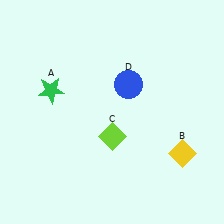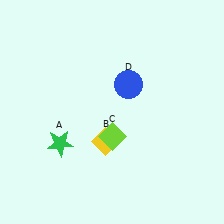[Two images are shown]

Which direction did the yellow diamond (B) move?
The yellow diamond (B) moved left.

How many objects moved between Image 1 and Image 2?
2 objects moved between the two images.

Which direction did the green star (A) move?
The green star (A) moved down.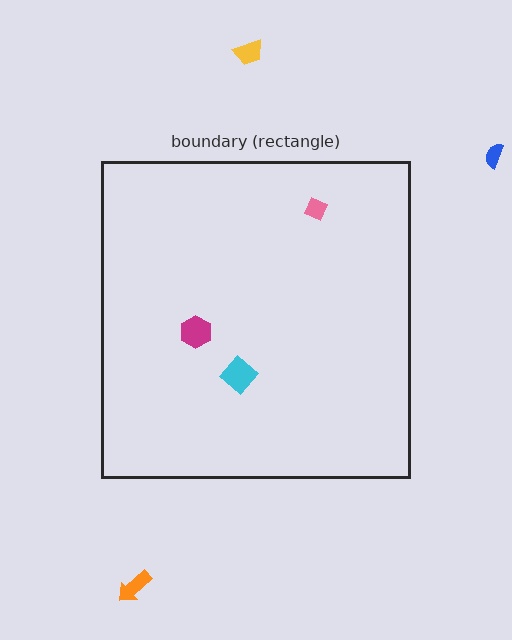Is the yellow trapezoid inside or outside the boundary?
Outside.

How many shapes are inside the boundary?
3 inside, 3 outside.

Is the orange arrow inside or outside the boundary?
Outside.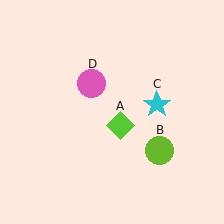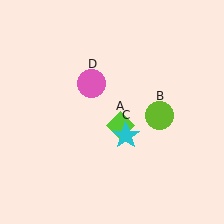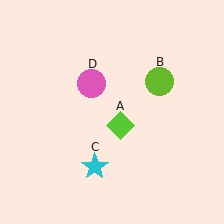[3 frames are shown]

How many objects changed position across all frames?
2 objects changed position: lime circle (object B), cyan star (object C).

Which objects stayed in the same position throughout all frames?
Lime diamond (object A) and pink circle (object D) remained stationary.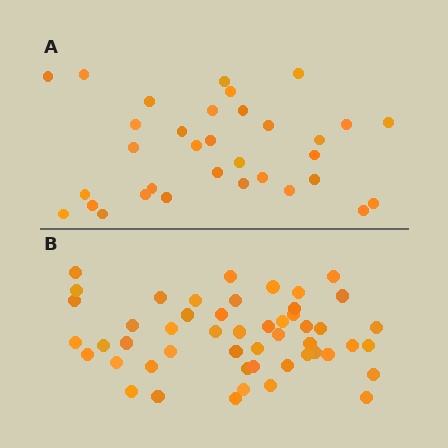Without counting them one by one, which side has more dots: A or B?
Region B (the bottom region) has more dots.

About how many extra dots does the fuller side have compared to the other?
Region B has approximately 15 more dots than region A.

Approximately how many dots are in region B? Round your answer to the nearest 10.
About 50 dots.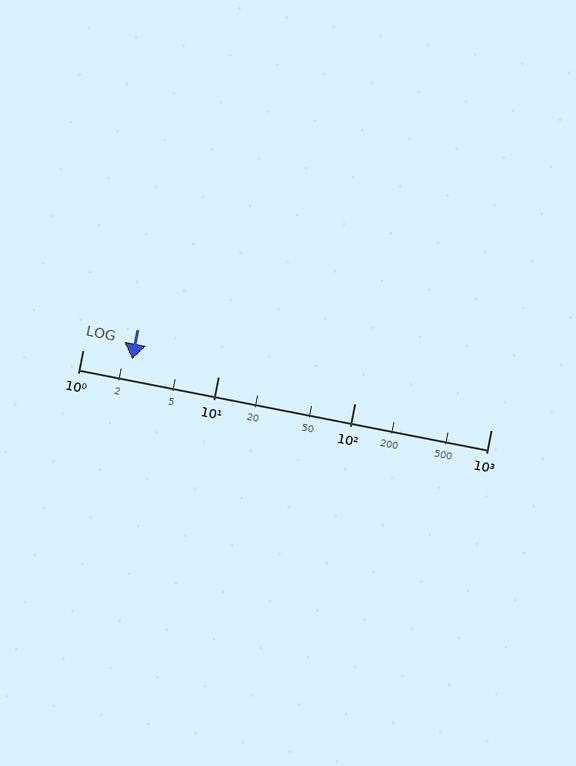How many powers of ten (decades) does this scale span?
The scale spans 3 decades, from 1 to 1000.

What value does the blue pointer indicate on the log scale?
The pointer indicates approximately 2.3.